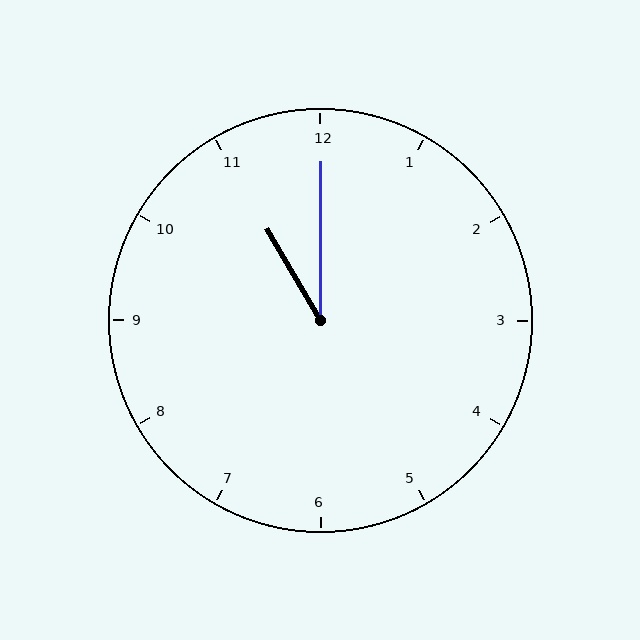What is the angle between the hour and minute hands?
Approximately 30 degrees.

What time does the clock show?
11:00.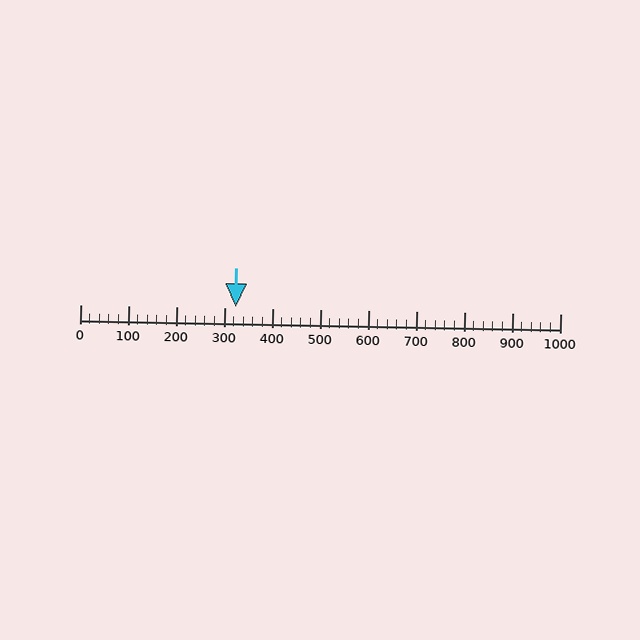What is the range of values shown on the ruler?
The ruler shows values from 0 to 1000.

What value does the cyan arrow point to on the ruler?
The cyan arrow points to approximately 324.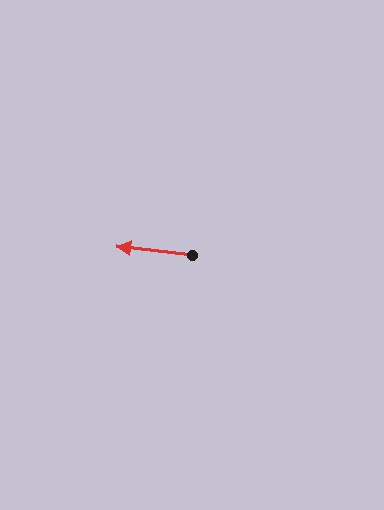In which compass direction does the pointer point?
West.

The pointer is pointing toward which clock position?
Roughly 9 o'clock.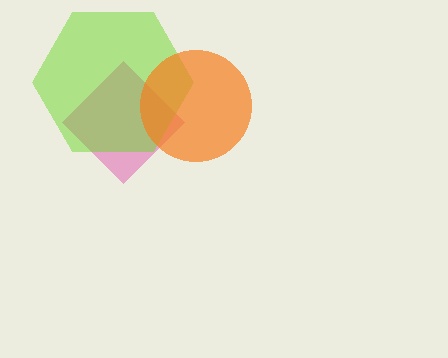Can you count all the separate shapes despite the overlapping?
Yes, there are 3 separate shapes.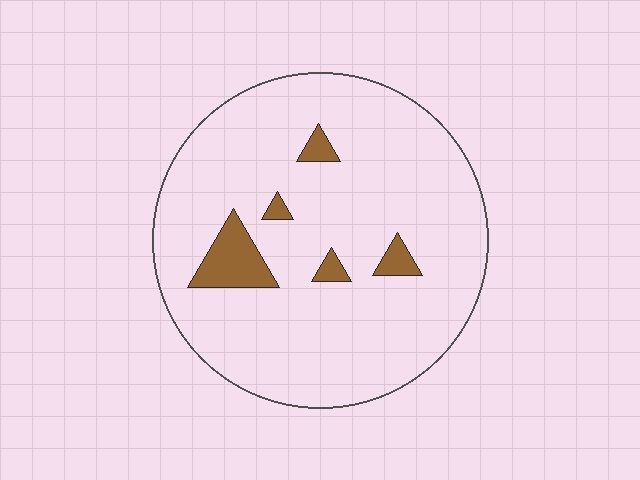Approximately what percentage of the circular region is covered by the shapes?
Approximately 10%.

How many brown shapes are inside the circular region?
5.